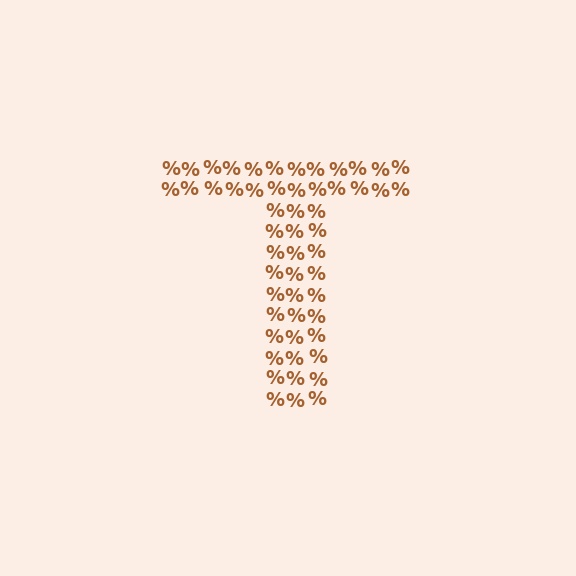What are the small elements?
The small elements are percent signs.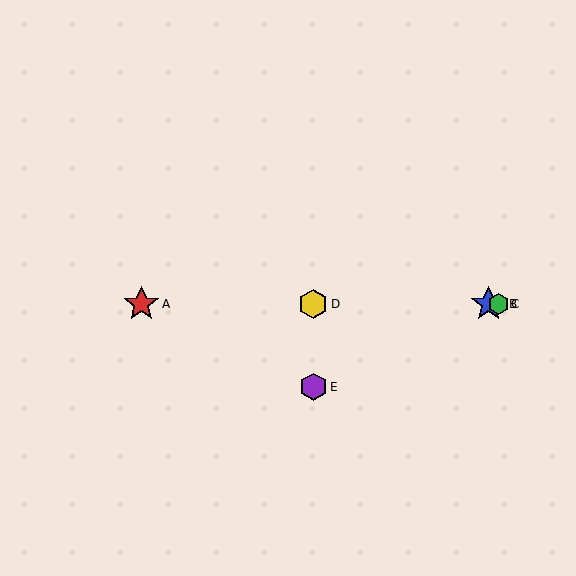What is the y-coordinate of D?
Object D is at y≈304.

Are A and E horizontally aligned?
No, A is at y≈304 and E is at y≈387.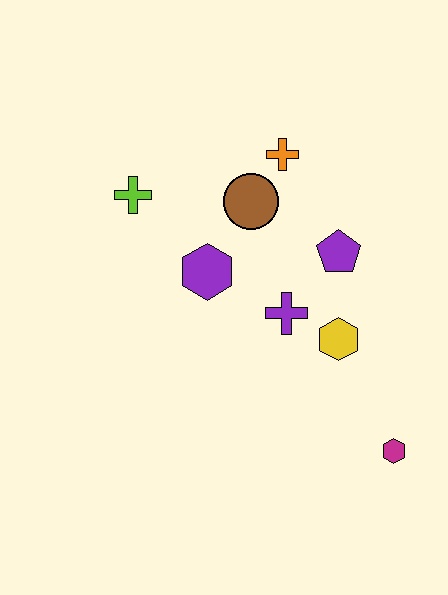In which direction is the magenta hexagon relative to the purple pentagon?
The magenta hexagon is below the purple pentagon.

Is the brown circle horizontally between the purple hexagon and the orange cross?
Yes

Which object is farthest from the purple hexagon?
The magenta hexagon is farthest from the purple hexagon.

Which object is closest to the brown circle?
The orange cross is closest to the brown circle.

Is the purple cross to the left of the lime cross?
No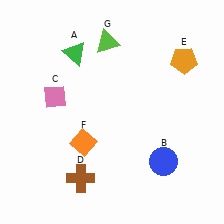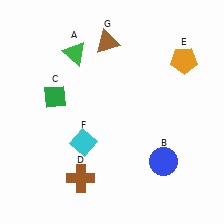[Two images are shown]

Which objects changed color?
C changed from pink to green. F changed from orange to cyan. G changed from lime to brown.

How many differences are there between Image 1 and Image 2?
There are 3 differences between the two images.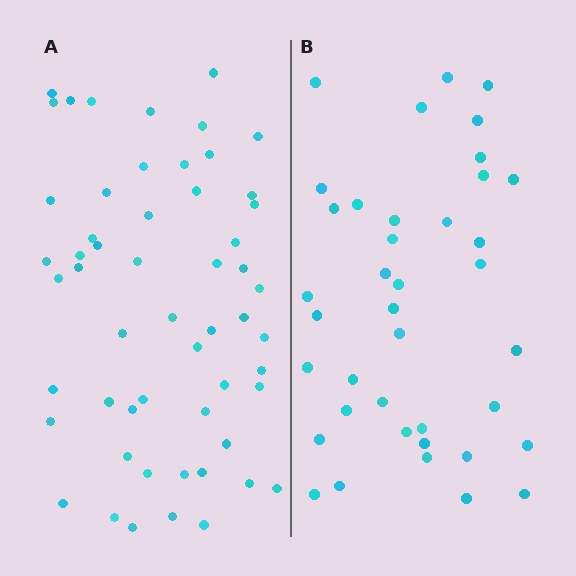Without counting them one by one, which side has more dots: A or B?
Region A (the left region) has more dots.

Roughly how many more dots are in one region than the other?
Region A has approximately 15 more dots than region B.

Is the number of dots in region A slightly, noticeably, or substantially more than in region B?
Region A has noticeably more, but not dramatically so. The ratio is roughly 1.4 to 1.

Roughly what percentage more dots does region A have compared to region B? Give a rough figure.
About 40% more.